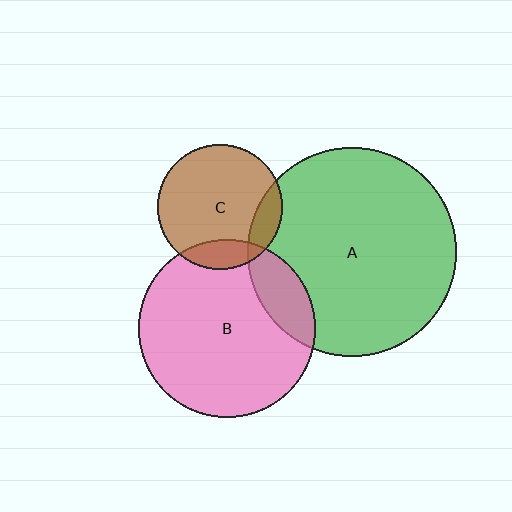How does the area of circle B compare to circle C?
Approximately 2.0 times.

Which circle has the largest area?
Circle A (green).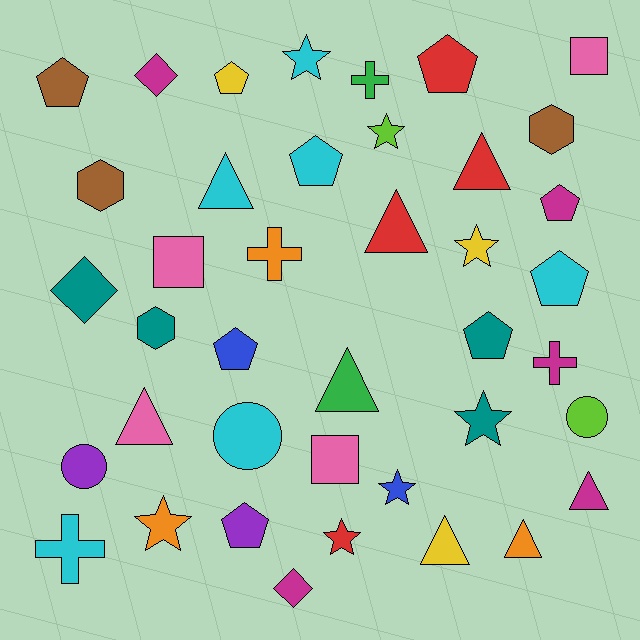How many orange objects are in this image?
There are 3 orange objects.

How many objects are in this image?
There are 40 objects.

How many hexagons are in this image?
There are 3 hexagons.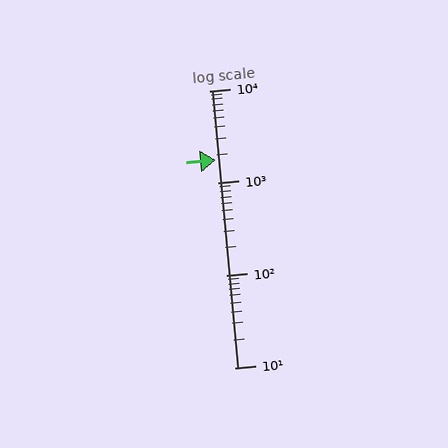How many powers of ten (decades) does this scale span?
The scale spans 3 decades, from 10 to 10000.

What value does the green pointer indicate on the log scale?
The pointer indicates approximately 1800.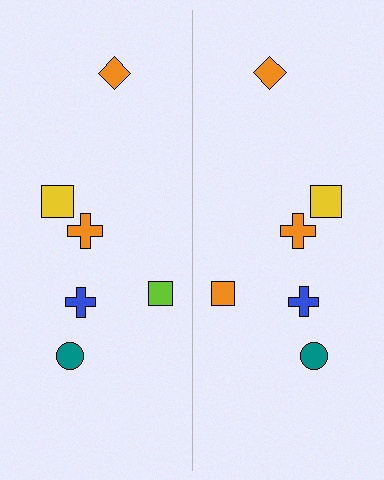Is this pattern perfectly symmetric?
No, the pattern is not perfectly symmetric. The orange square on the right side breaks the symmetry — its mirror counterpart is lime.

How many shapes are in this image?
There are 12 shapes in this image.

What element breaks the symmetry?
The orange square on the right side breaks the symmetry — its mirror counterpart is lime.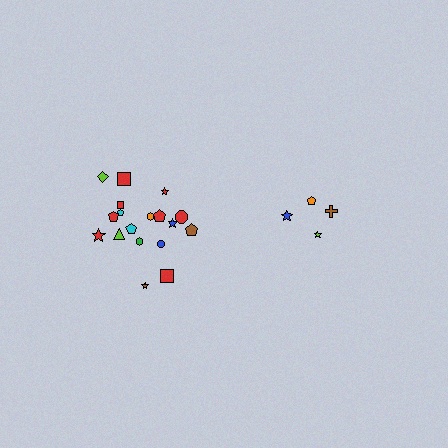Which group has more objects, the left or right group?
The left group.